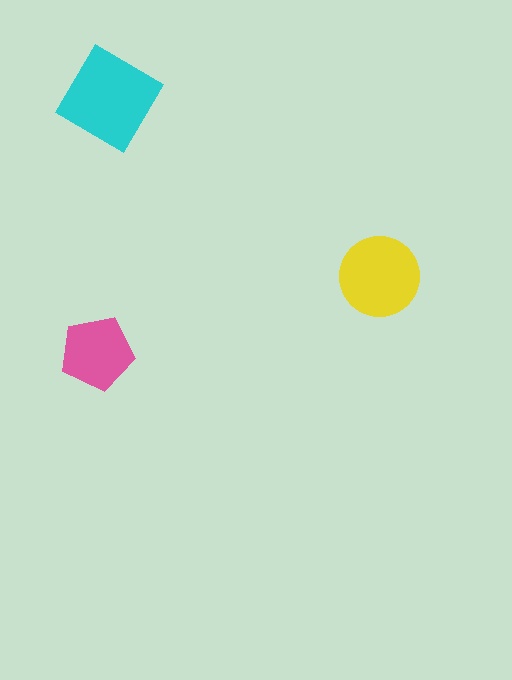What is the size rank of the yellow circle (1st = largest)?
2nd.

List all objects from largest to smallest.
The cyan diamond, the yellow circle, the pink pentagon.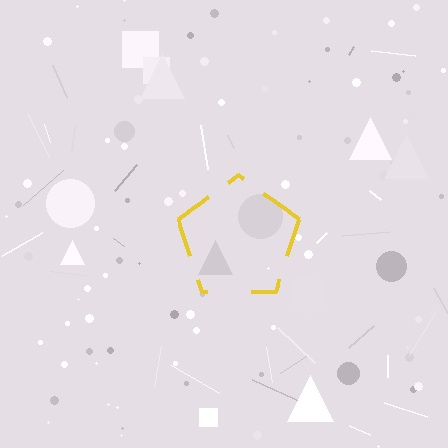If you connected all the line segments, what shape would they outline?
They would outline a pentagon.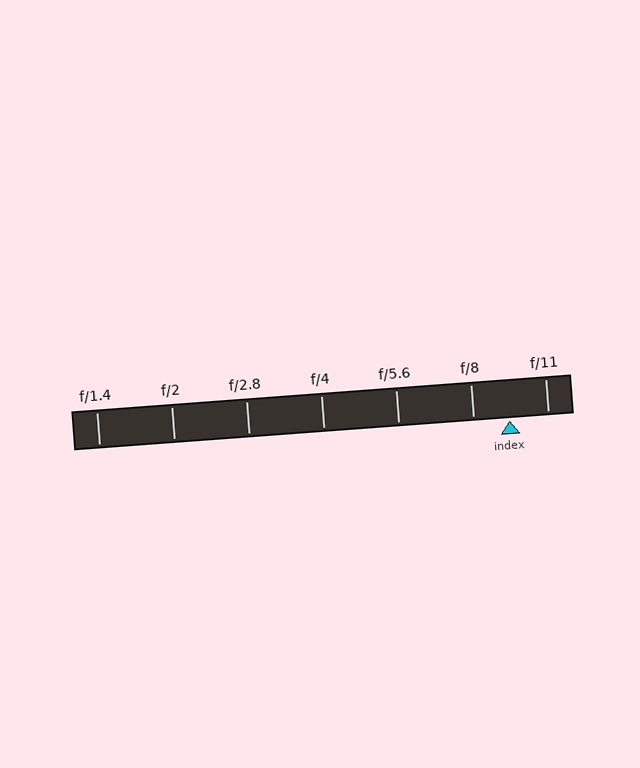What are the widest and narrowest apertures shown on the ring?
The widest aperture shown is f/1.4 and the narrowest is f/11.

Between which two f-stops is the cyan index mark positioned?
The index mark is between f/8 and f/11.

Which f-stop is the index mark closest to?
The index mark is closest to f/8.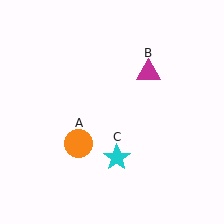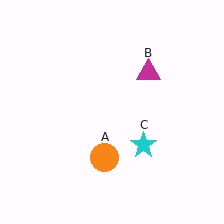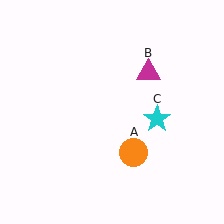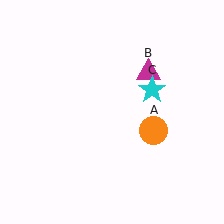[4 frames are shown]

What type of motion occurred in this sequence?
The orange circle (object A), cyan star (object C) rotated counterclockwise around the center of the scene.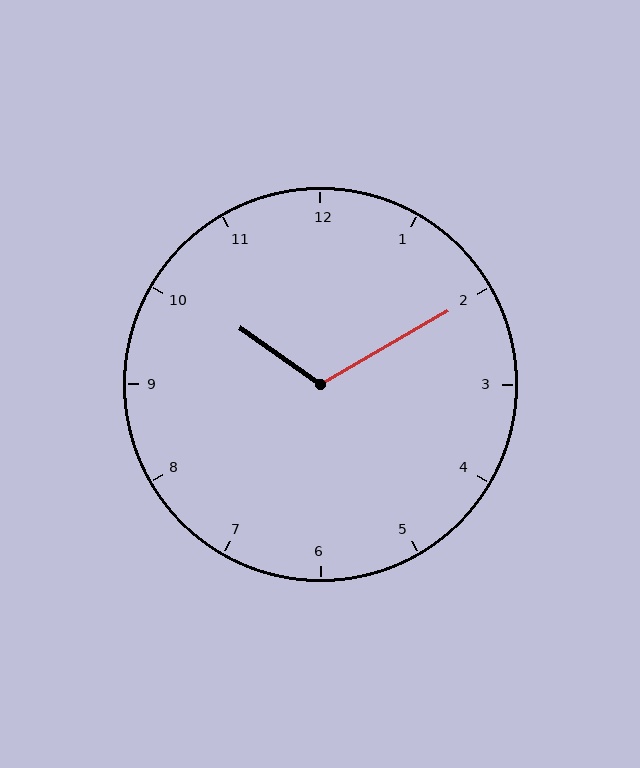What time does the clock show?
10:10.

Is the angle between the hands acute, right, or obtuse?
It is obtuse.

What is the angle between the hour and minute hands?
Approximately 115 degrees.